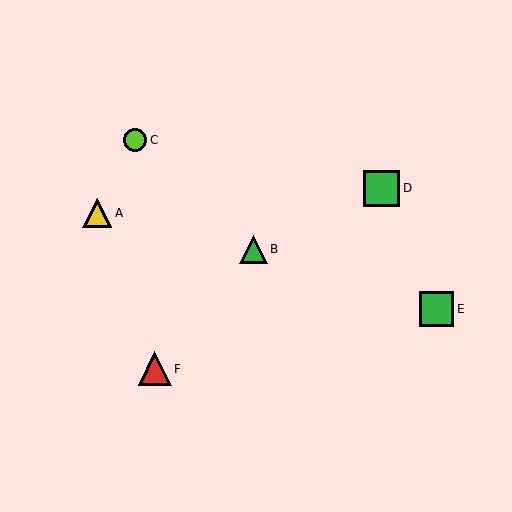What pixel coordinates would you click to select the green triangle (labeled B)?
Click at (253, 249) to select the green triangle B.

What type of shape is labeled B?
Shape B is a green triangle.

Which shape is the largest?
The green square (labeled D) is the largest.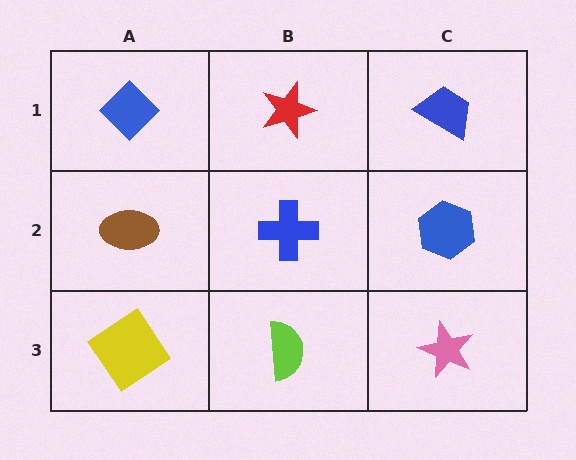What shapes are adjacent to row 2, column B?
A red star (row 1, column B), a lime semicircle (row 3, column B), a brown ellipse (row 2, column A), a blue hexagon (row 2, column C).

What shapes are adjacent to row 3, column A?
A brown ellipse (row 2, column A), a lime semicircle (row 3, column B).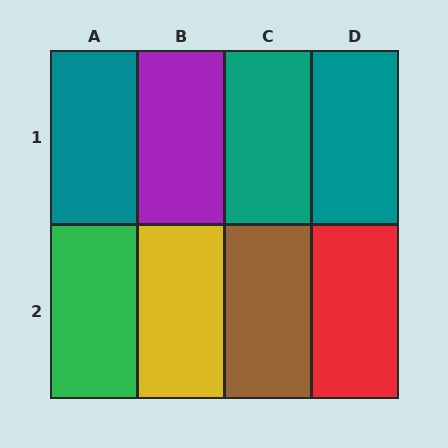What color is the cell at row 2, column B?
Yellow.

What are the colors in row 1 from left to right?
Teal, purple, teal, teal.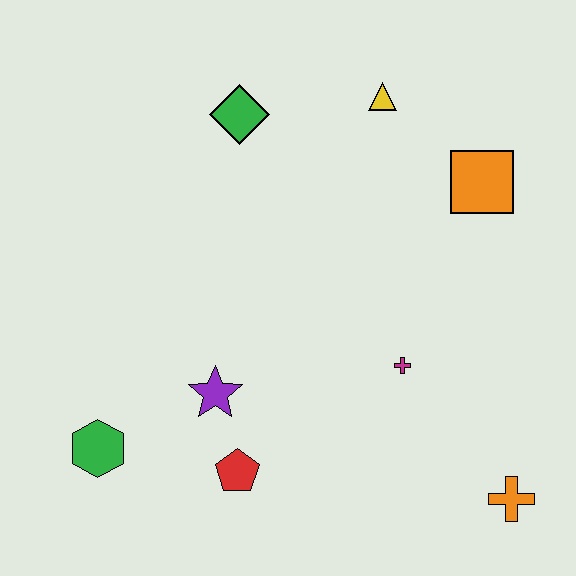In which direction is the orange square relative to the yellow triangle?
The orange square is to the right of the yellow triangle.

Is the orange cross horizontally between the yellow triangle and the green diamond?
No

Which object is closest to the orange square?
The yellow triangle is closest to the orange square.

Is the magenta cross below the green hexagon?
No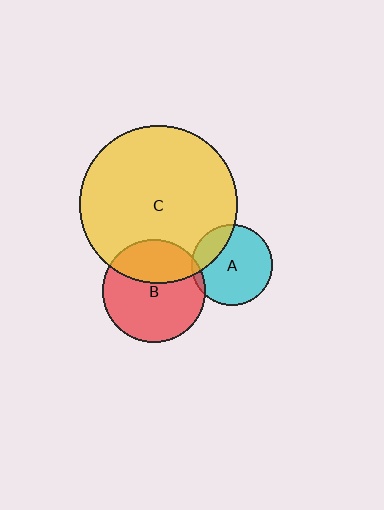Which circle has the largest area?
Circle C (yellow).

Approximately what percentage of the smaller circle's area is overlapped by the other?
Approximately 35%.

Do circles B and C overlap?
Yes.